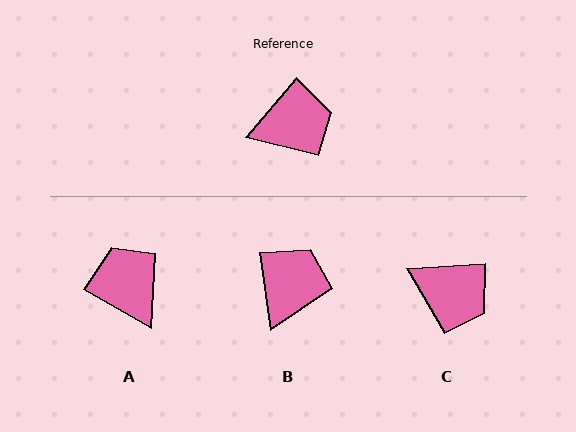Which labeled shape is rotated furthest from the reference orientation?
A, about 100 degrees away.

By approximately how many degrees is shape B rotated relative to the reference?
Approximately 48 degrees counter-clockwise.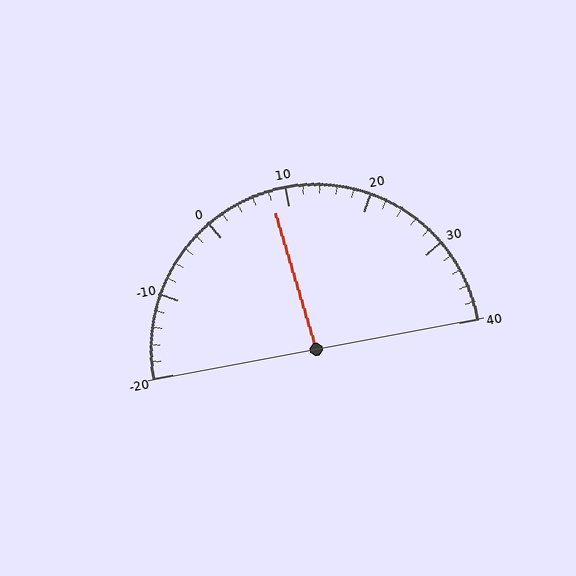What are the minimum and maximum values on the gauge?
The gauge ranges from -20 to 40.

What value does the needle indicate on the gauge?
The needle indicates approximately 8.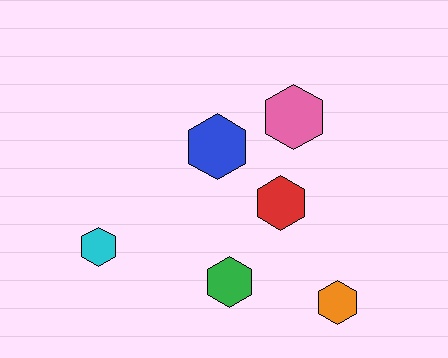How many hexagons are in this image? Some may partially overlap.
There are 6 hexagons.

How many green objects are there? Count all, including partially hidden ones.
There is 1 green object.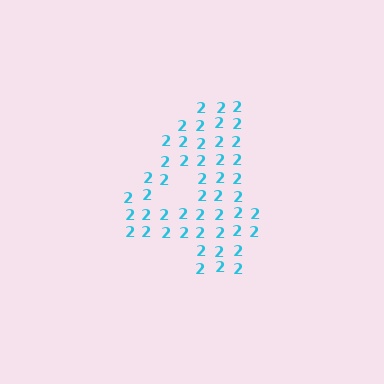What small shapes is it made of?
It is made of small digit 2's.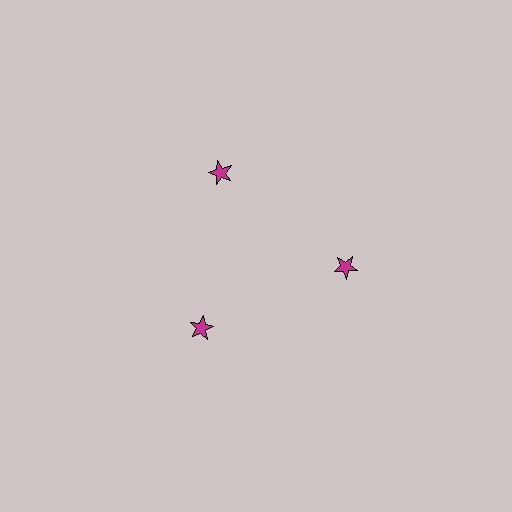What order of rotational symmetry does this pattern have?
This pattern has 3-fold rotational symmetry.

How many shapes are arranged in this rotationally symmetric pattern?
There are 3 shapes, arranged in 3 groups of 1.